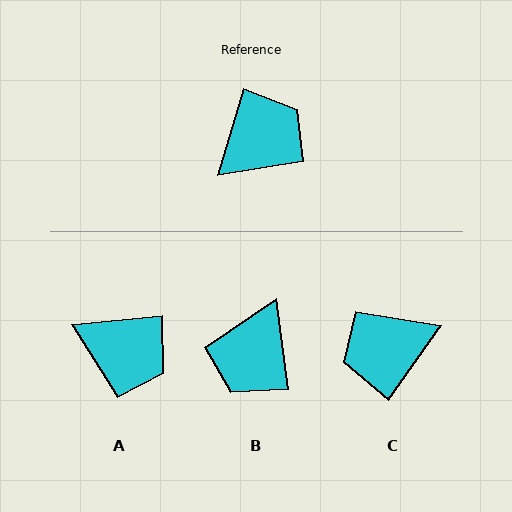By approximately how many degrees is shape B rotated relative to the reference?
Approximately 156 degrees clockwise.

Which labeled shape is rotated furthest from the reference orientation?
C, about 161 degrees away.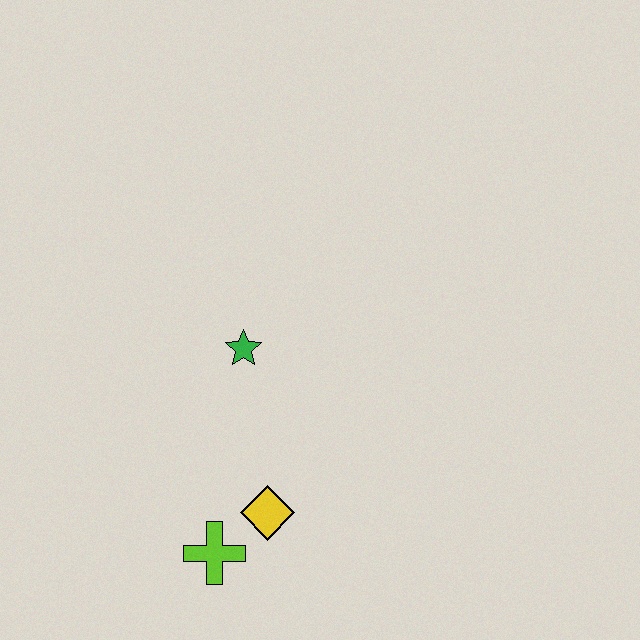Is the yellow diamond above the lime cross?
Yes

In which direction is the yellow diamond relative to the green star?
The yellow diamond is below the green star.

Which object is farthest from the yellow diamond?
The green star is farthest from the yellow diamond.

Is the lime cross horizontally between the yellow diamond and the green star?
No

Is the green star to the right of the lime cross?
Yes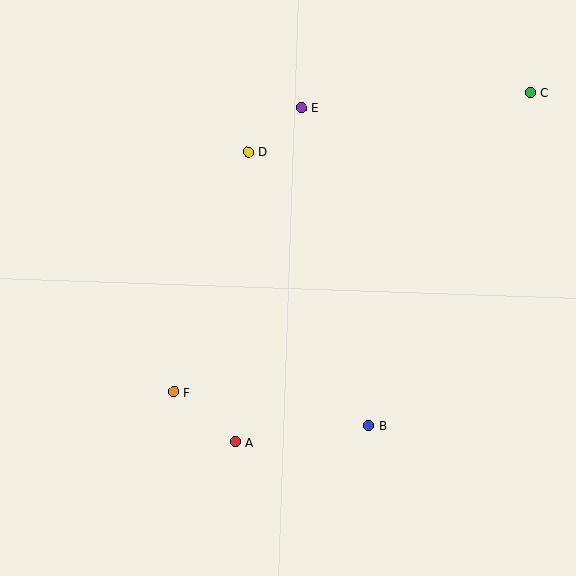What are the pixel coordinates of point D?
Point D is at (248, 152).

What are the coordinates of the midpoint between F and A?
The midpoint between F and A is at (204, 417).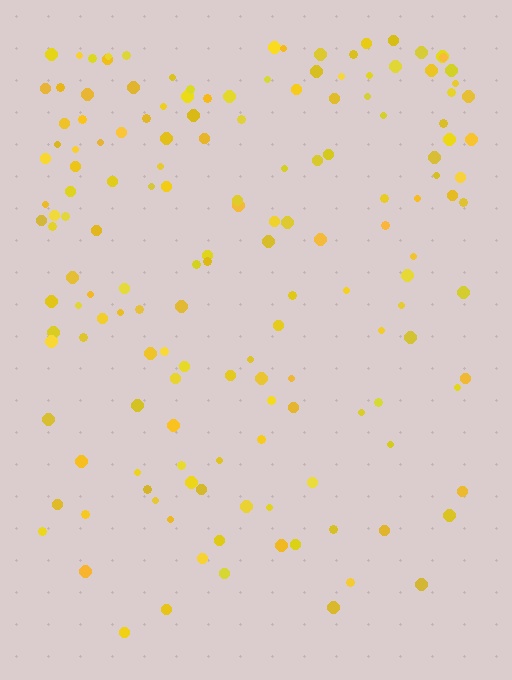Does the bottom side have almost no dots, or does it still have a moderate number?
Still a moderate number, just noticeably fewer than the top.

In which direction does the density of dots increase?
From bottom to top, with the top side densest.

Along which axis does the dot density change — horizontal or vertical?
Vertical.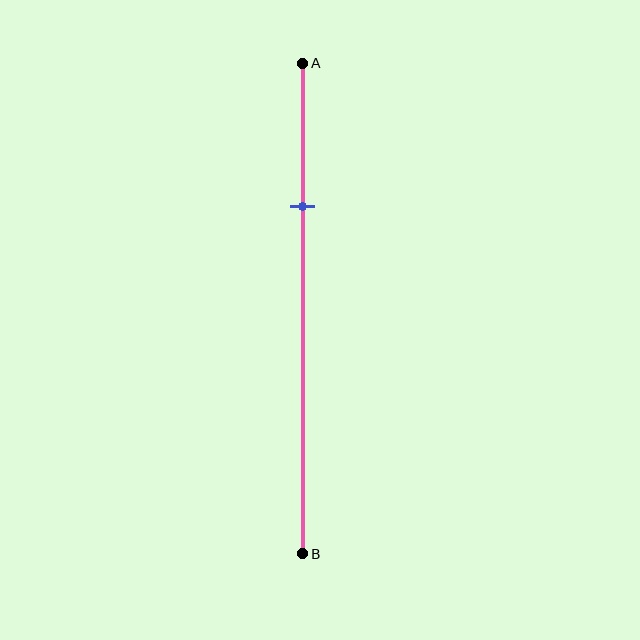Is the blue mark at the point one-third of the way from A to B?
No, the mark is at about 30% from A, not at the 33% one-third point.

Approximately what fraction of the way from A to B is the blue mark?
The blue mark is approximately 30% of the way from A to B.